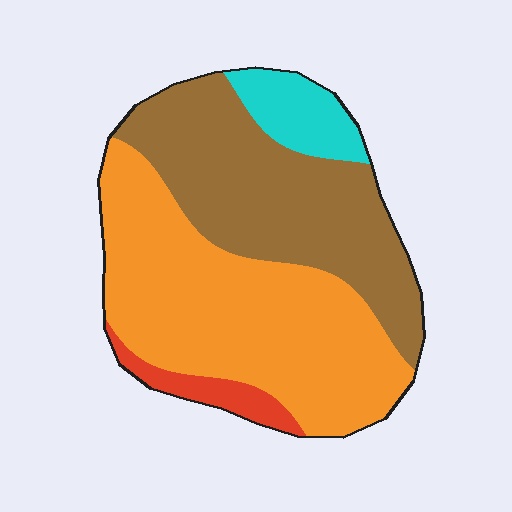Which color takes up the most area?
Orange, at roughly 50%.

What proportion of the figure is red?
Red covers 6% of the figure.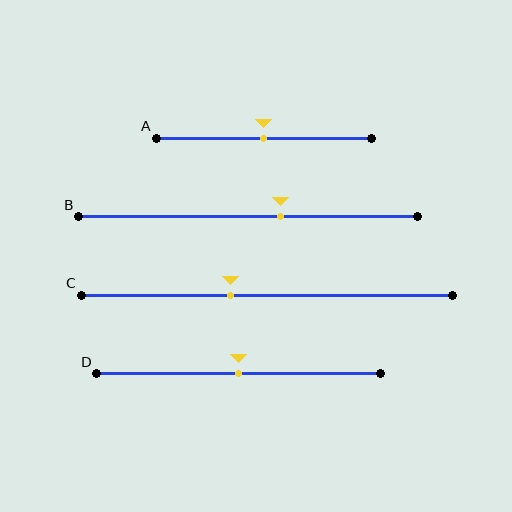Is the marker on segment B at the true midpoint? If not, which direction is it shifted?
No, the marker on segment B is shifted to the right by about 9% of the segment length.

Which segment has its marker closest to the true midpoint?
Segment A has its marker closest to the true midpoint.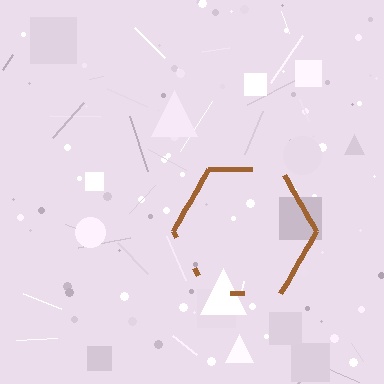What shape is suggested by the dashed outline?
The dashed outline suggests a hexagon.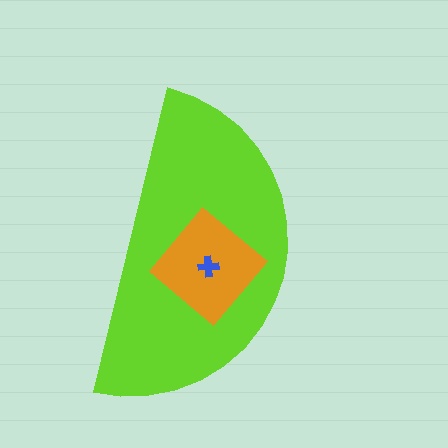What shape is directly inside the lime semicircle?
The orange diamond.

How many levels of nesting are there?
3.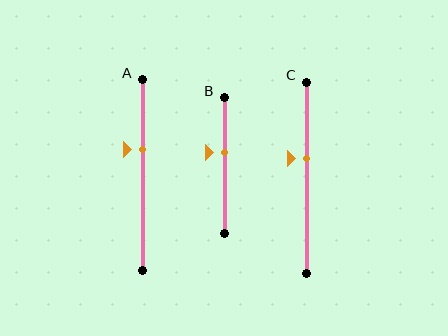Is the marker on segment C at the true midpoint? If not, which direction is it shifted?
No, the marker on segment C is shifted upward by about 10% of the segment length.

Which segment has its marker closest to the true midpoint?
Segment B has its marker closest to the true midpoint.